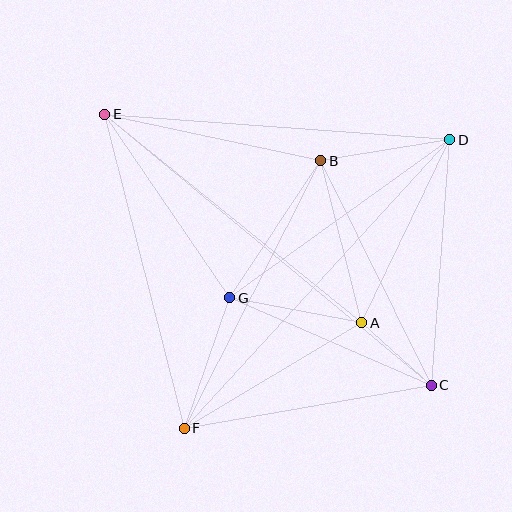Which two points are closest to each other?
Points A and C are closest to each other.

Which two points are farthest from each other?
Points C and E are farthest from each other.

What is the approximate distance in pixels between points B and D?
The distance between B and D is approximately 131 pixels.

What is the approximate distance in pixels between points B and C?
The distance between B and C is approximately 250 pixels.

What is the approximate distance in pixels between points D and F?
The distance between D and F is approximately 392 pixels.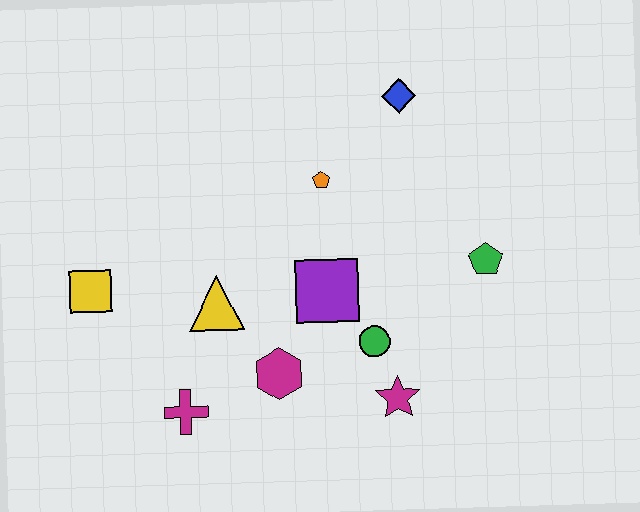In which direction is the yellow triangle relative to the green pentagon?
The yellow triangle is to the left of the green pentagon.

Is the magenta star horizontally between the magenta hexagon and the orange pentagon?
No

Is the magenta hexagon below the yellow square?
Yes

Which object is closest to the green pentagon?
The green circle is closest to the green pentagon.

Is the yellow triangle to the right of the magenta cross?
Yes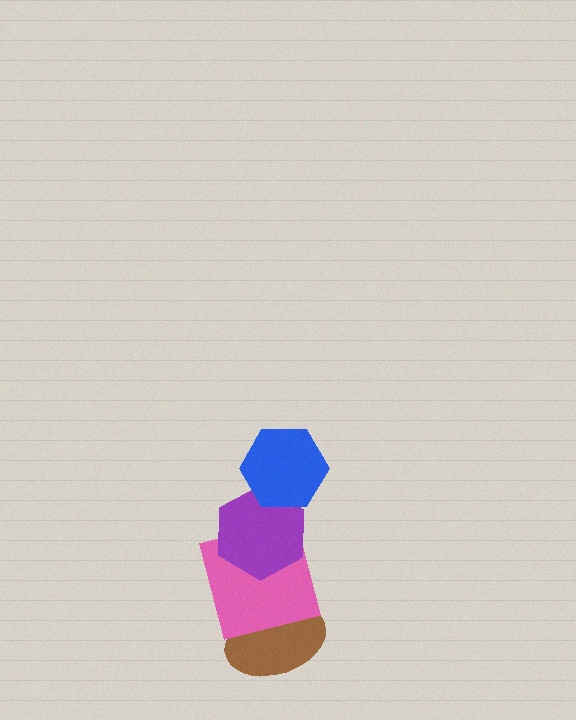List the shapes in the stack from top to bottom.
From top to bottom: the blue hexagon, the purple hexagon, the pink square, the brown ellipse.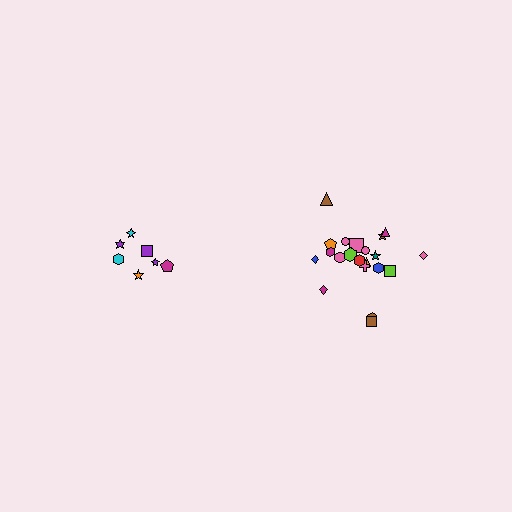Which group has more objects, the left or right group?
The right group.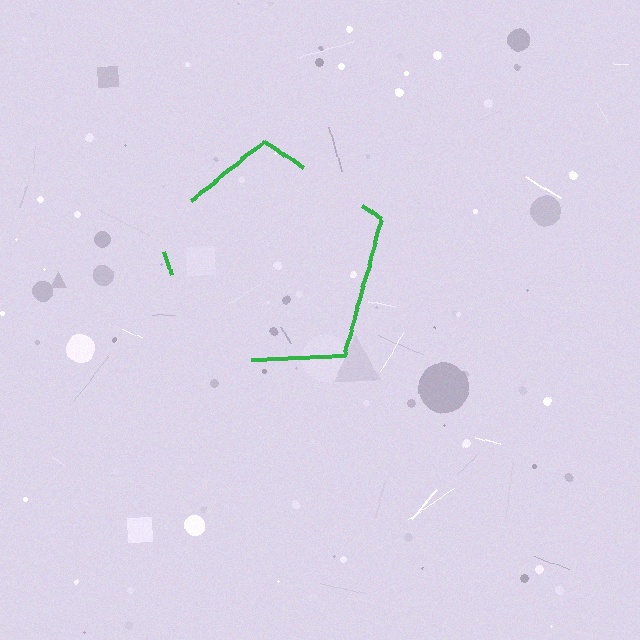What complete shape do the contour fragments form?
The contour fragments form a pentagon.